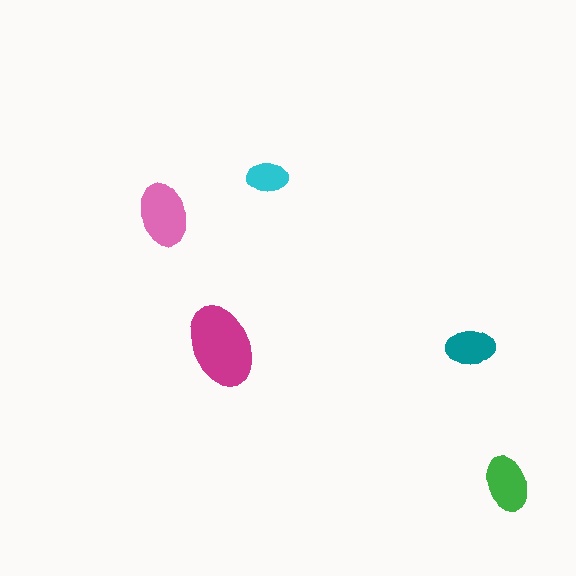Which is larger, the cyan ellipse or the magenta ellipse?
The magenta one.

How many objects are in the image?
There are 5 objects in the image.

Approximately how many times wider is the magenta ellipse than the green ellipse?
About 1.5 times wider.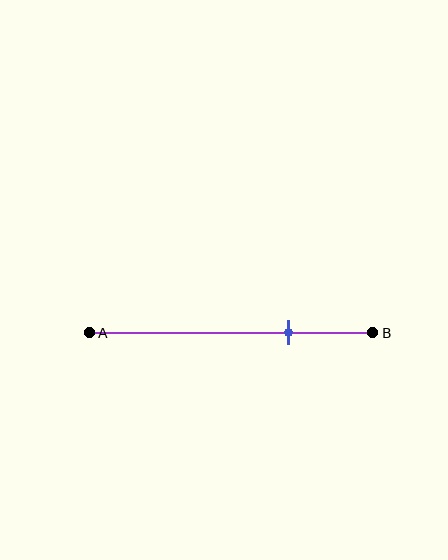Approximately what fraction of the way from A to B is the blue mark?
The blue mark is approximately 70% of the way from A to B.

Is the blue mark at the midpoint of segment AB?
No, the mark is at about 70% from A, not at the 50% midpoint.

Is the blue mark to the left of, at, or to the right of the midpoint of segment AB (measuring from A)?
The blue mark is to the right of the midpoint of segment AB.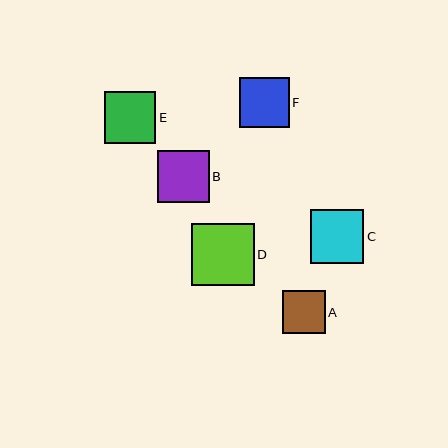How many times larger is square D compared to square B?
Square D is approximately 1.2 times the size of square B.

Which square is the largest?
Square D is the largest with a size of approximately 62 pixels.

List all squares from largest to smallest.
From largest to smallest: D, C, B, E, F, A.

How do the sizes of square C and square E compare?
Square C and square E are approximately the same size.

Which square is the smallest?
Square A is the smallest with a size of approximately 43 pixels.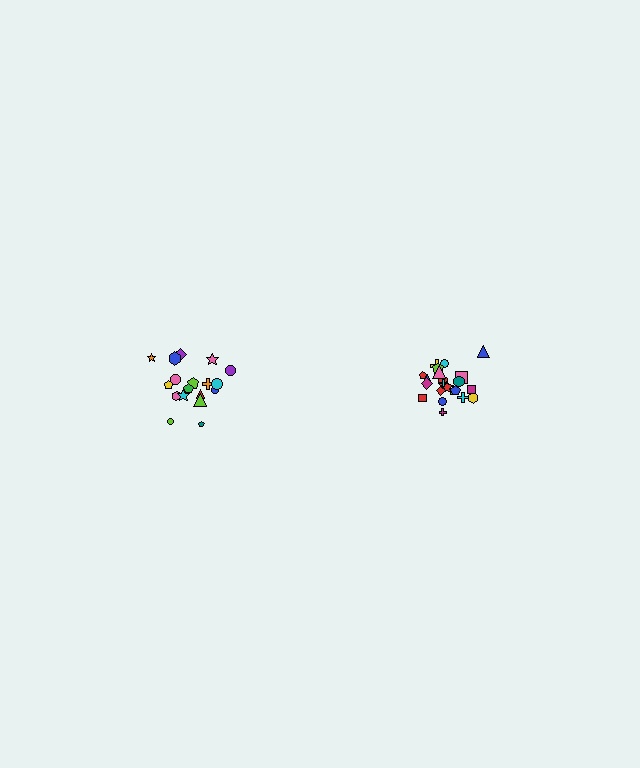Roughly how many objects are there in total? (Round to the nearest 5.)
Roughly 40 objects in total.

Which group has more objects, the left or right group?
The right group.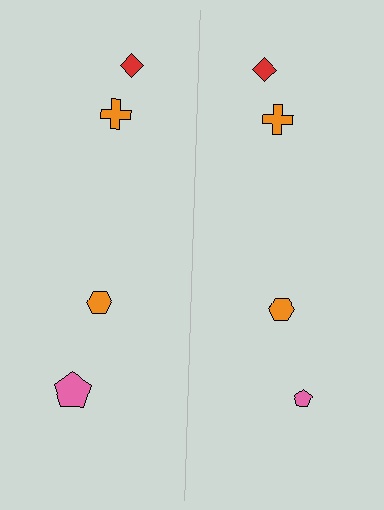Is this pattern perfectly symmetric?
No, the pattern is not perfectly symmetric. The pink pentagon on the right side has a different size than its mirror counterpart.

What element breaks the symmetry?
The pink pentagon on the right side has a different size than its mirror counterpart.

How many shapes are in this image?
There are 8 shapes in this image.